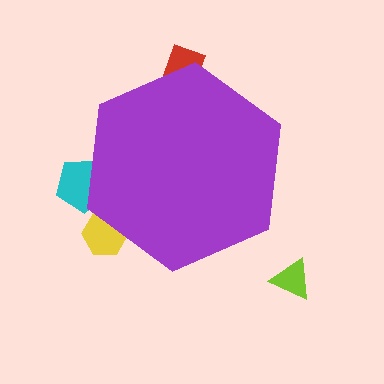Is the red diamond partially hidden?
Yes, the red diamond is partially hidden behind the purple hexagon.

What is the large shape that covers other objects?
A purple hexagon.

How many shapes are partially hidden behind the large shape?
3 shapes are partially hidden.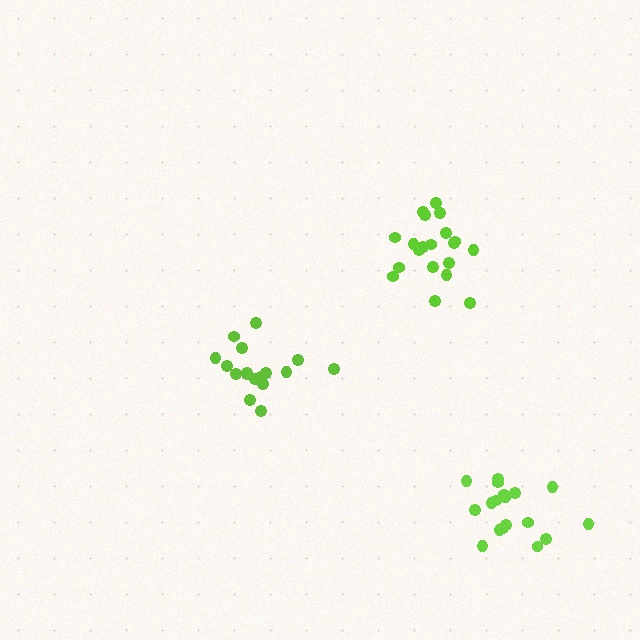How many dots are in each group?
Group 1: 18 dots, Group 2: 20 dots, Group 3: 17 dots (55 total).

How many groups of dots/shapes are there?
There are 3 groups.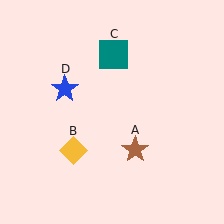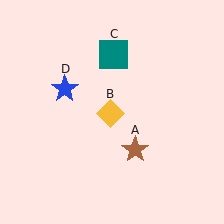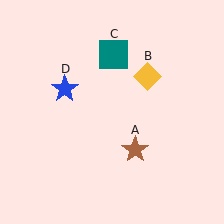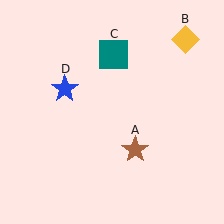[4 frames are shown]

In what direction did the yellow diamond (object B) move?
The yellow diamond (object B) moved up and to the right.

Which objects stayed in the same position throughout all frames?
Brown star (object A) and teal square (object C) and blue star (object D) remained stationary.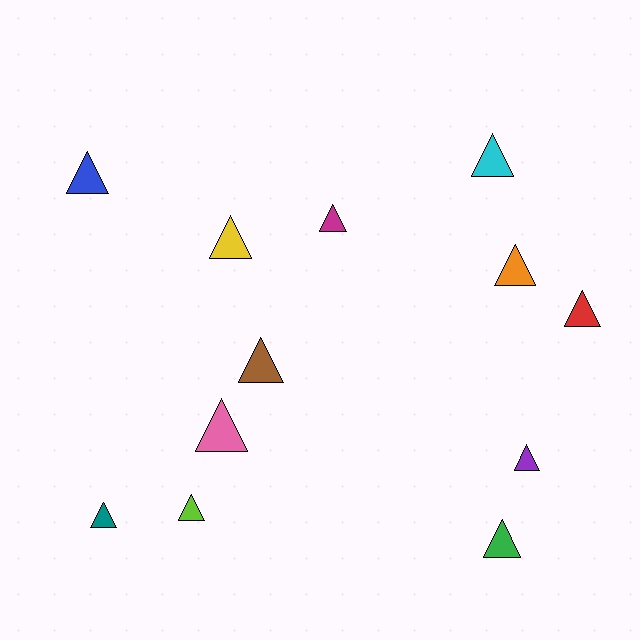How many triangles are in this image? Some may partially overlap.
There are 12 triangles.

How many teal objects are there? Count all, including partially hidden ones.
There is 1 teal object.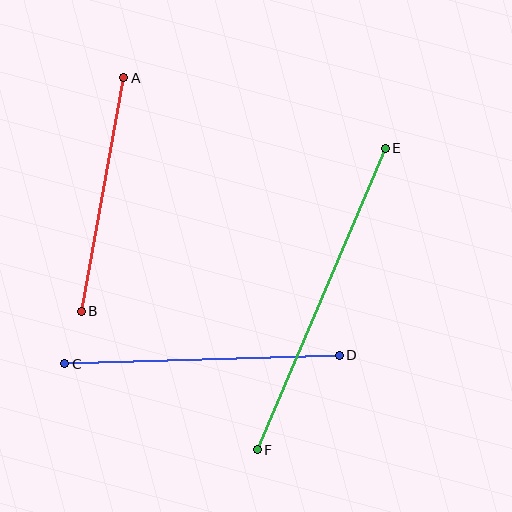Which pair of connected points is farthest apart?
Points E and F are farthest apart.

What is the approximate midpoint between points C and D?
The midpoint is at approximately (202, 360) pixels.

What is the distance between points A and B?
The distance is approximately 237 pixels.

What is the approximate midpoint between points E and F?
The midpoint is at approximately (321, 299) pixels.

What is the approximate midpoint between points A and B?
The midpoint is at approximately (103, 195) pixels.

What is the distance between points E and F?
The distance is approximately 328 pixels.